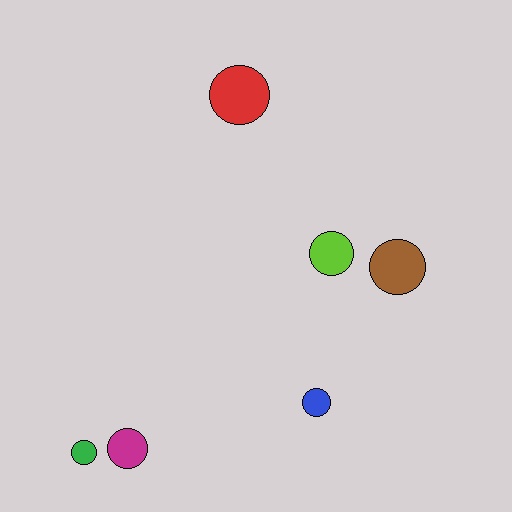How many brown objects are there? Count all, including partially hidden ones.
There is 1 brown object.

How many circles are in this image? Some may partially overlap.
There are 6 circles.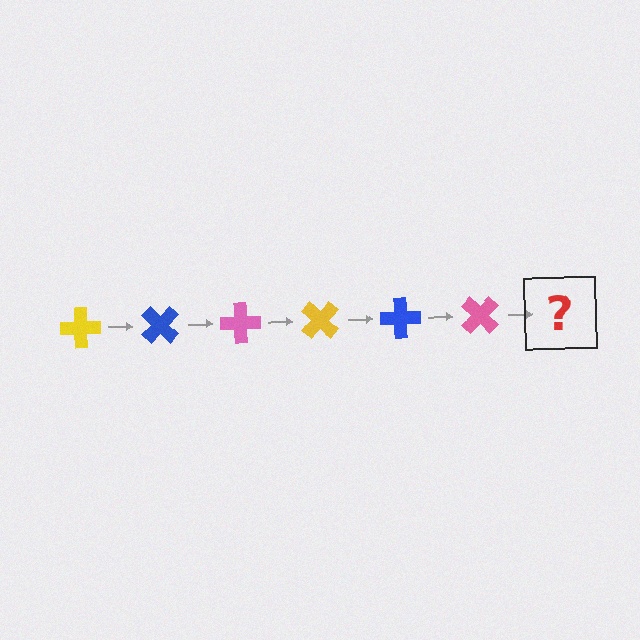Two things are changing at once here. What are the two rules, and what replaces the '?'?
The two rules are that it rotates 45 degrees each step and the color cycles through yellow, blue, and pink. The '?' should be a yellow cross, rotated 270 degrees from the start.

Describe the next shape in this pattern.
It should be a yellow cross, rotated 270 degrees from the start.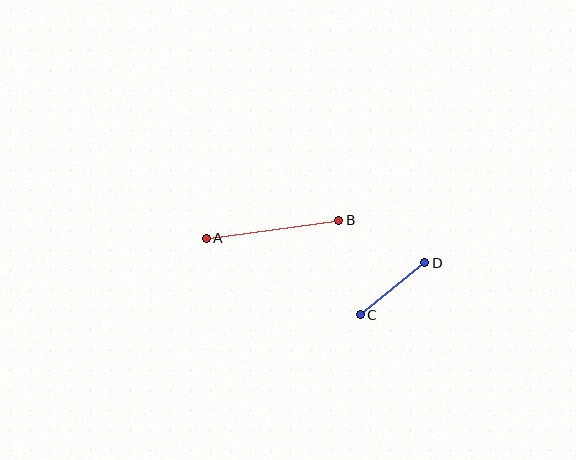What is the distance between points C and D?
The distance is approximately 83 pixels.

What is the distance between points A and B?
The distance is approximately 134 pixels.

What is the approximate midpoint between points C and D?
The midpoint is at approximately (392, 289) pixels.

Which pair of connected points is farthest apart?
Points A and B are farthest apart.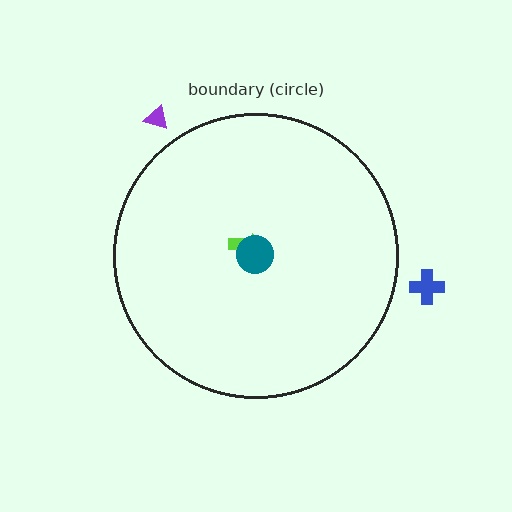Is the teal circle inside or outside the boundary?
Inside.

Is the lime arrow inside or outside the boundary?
Inside.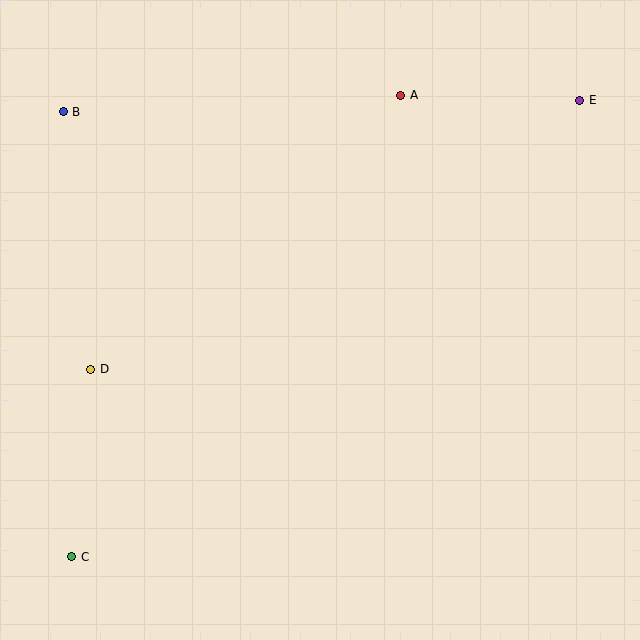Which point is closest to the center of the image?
Point D at (91, 369) is closest to the center.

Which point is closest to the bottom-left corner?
Point C is closest to the bottom-left corner.